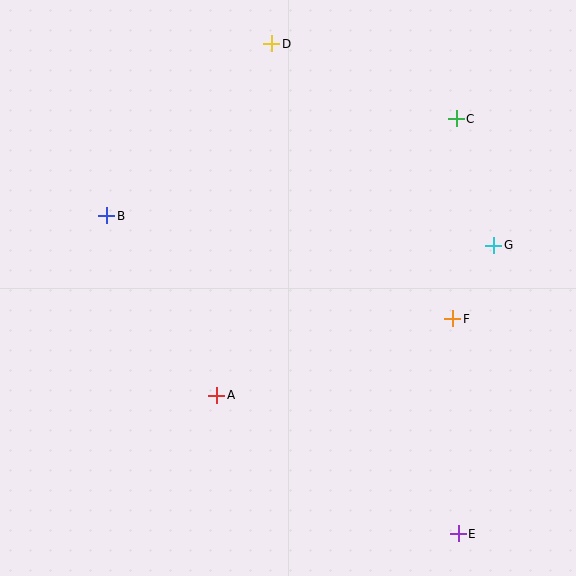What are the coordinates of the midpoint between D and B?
The midpoint between D and B is at (189, 130).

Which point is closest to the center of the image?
Point A at (217, 395) is closest to the center.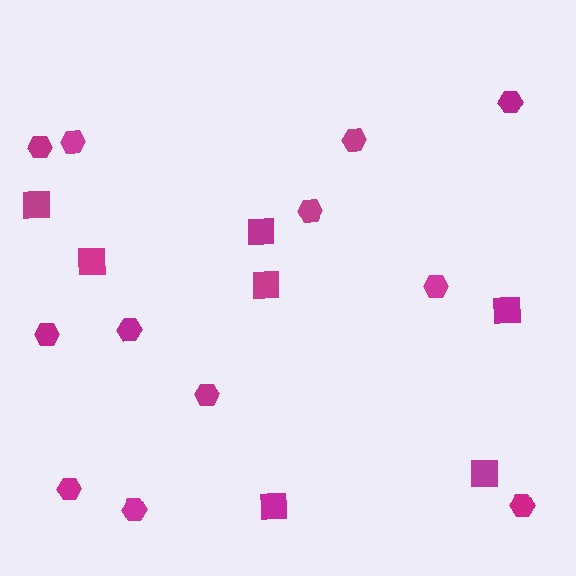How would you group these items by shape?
There are 2 groups: one group of hexagons (12) and one group of squares (7).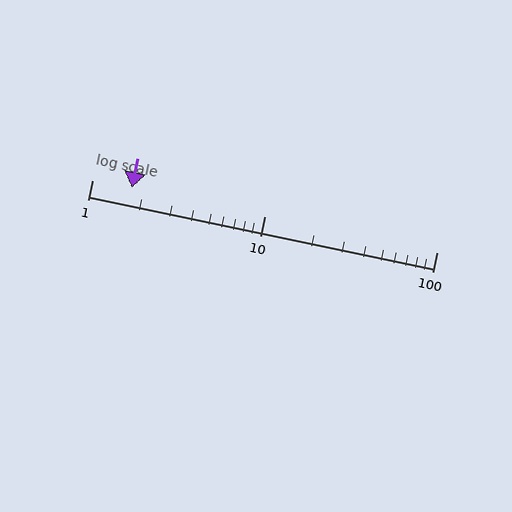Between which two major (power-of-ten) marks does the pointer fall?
The pointer is between 1 and 10.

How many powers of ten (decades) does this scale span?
The scale spans 2 decades, from 1 to 100.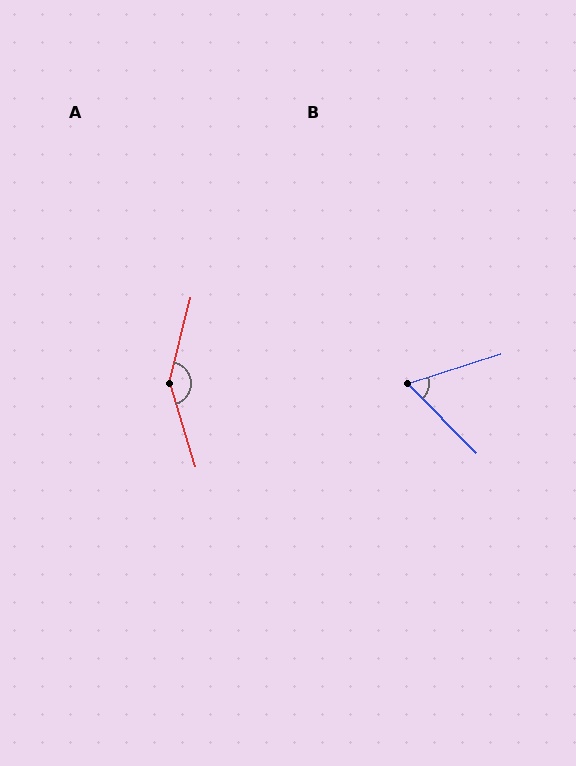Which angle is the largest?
A, at approximately 149 degrees.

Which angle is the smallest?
B, at approximately 63 degrees.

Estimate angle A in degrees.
Approximately 149 degrees.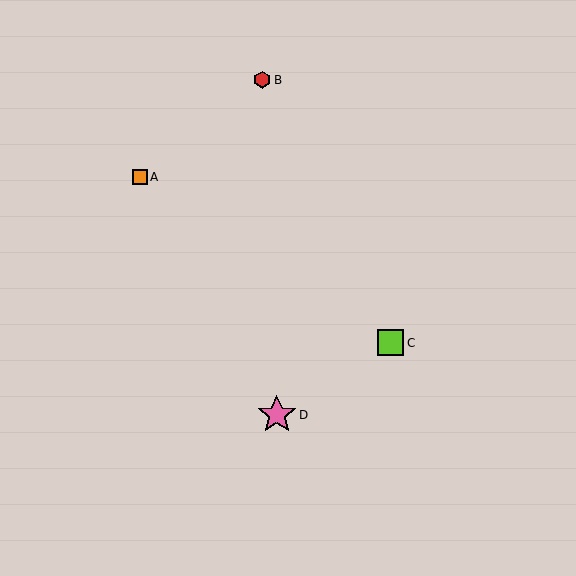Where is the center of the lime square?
The center of the lime square is at (391, 343).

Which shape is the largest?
The pink star (labeled D) is the largest.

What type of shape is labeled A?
Shape A is an orange square.